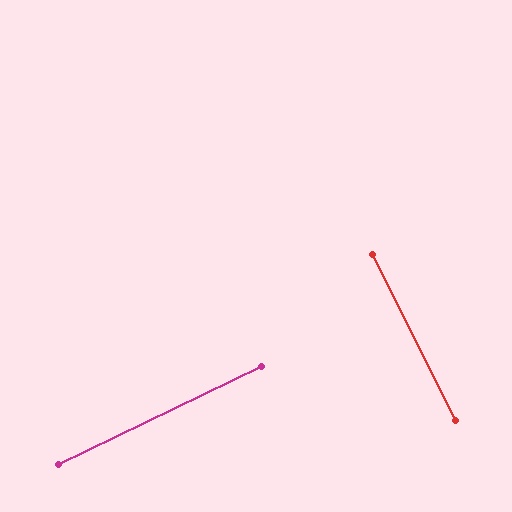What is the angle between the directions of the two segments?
Approximately 89 degrees.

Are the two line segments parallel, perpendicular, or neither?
Perpendicular — they meet at approximately 89°.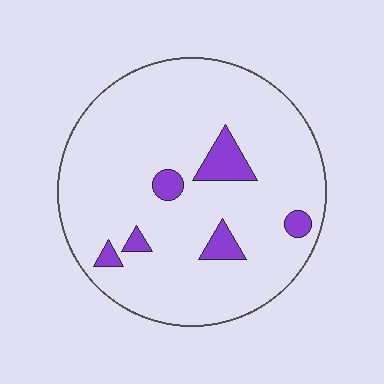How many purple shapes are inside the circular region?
6.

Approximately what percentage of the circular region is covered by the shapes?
Approximately 10%.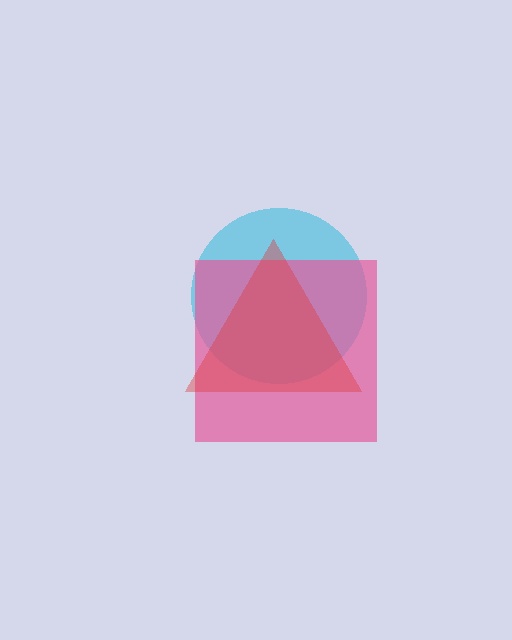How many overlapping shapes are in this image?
There are 3 overlapping shapes in the image.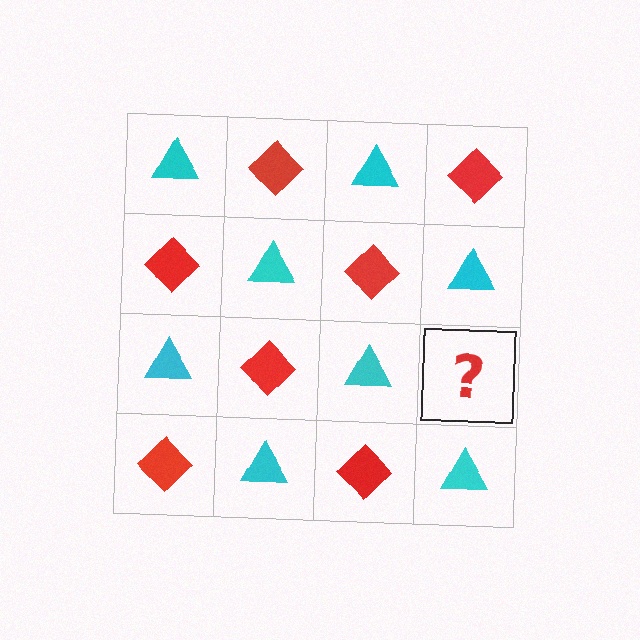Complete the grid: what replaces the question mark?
The question mark should be replaced with a red diamond.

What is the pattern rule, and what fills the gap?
The rule is that it alternates cyan triangle and red diamond in a checkerboard pattern. The gap should be filled with a red diamond.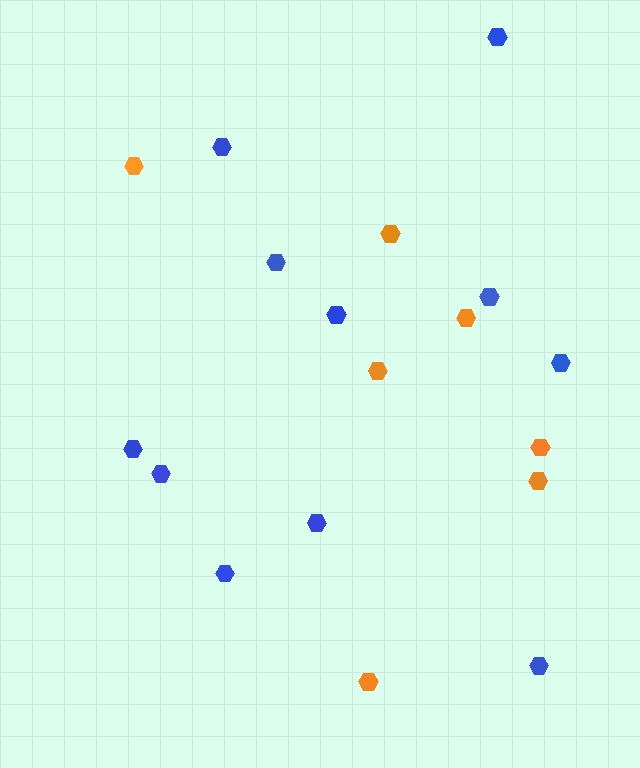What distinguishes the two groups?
There are 2 groups: one group of blue hexagons (11) and one group of orange hexagons (7).